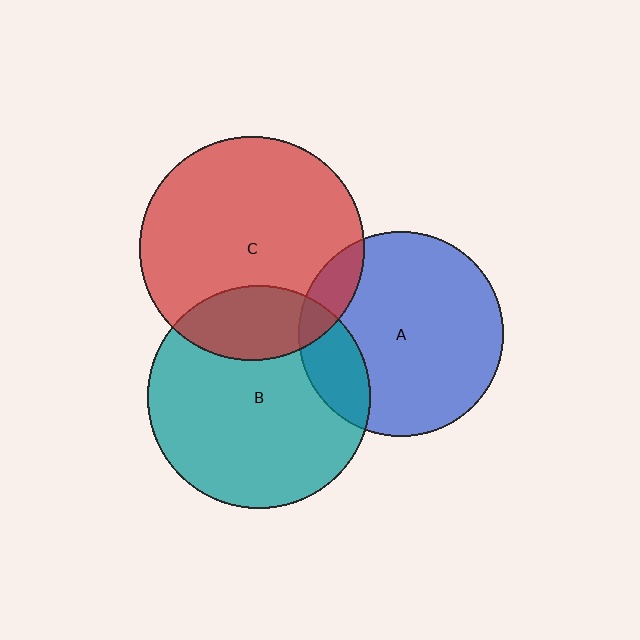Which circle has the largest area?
Circle C (red).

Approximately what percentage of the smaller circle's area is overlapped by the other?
Approximately 20%.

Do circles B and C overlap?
Yes.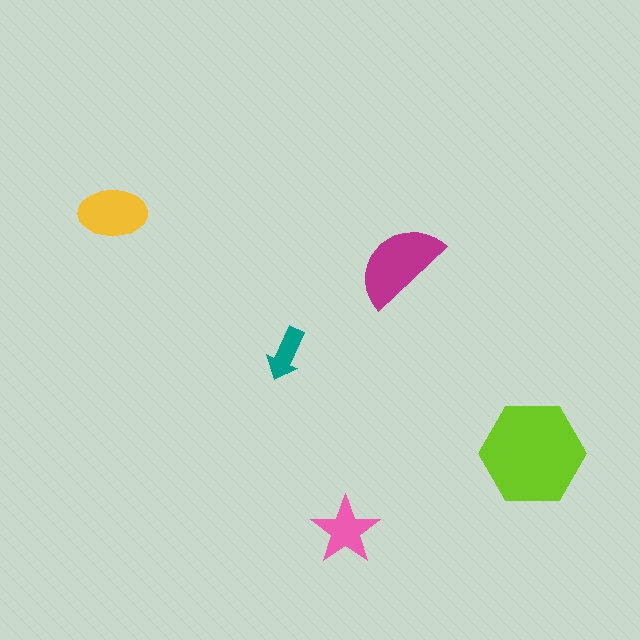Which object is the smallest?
The teal arrow.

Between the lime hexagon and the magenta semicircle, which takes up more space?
The lime hexagon.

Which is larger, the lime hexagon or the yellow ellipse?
The lime hexagon.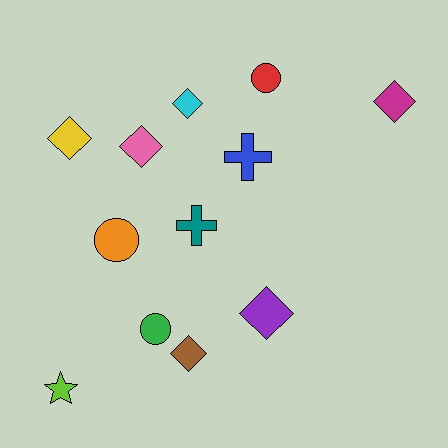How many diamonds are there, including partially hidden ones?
There are 6 diamonds.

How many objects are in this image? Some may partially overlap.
There are 12 objects.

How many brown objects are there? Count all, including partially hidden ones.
There is 1 brown object.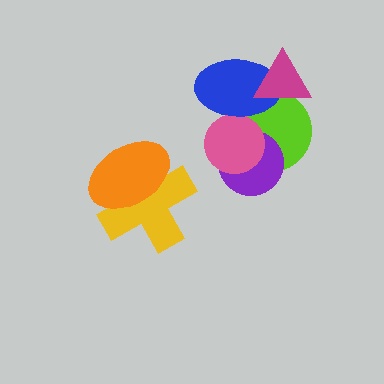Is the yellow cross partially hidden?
Yes, it is partially covered by another shape.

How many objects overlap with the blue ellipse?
3 objects overlap with the blue ellipse.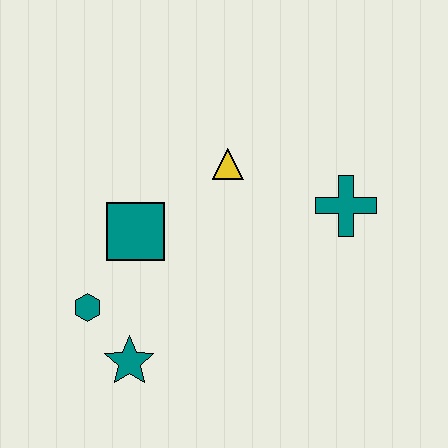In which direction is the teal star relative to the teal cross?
The teal star is to the left of the teal cross.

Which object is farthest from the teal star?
The teal cross is farthest from the teal star.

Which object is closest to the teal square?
The teal hexagon is closest to the teal square.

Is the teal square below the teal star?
No